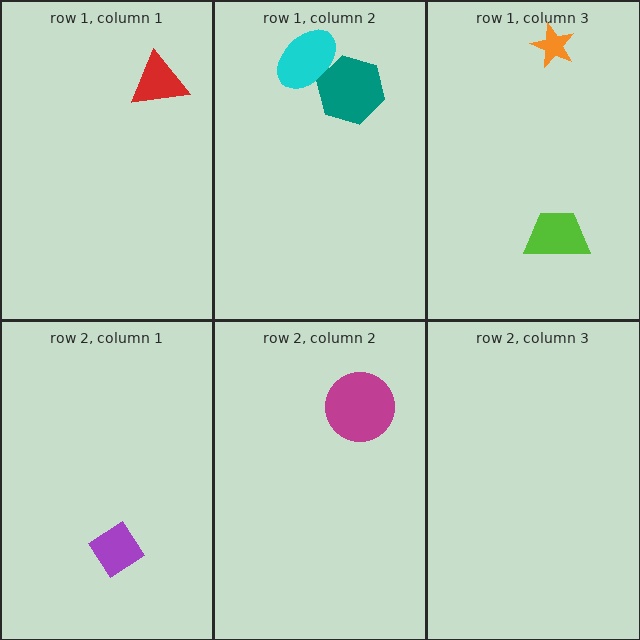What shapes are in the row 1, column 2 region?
The cyan ellipse, the teal hexagon.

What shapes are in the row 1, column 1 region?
The red triangle.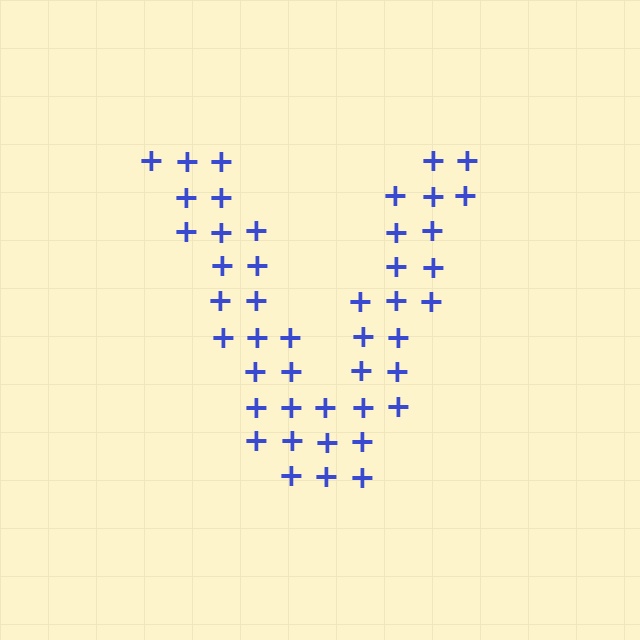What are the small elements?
The small elements are plus signs.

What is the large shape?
The large shape is the letter V.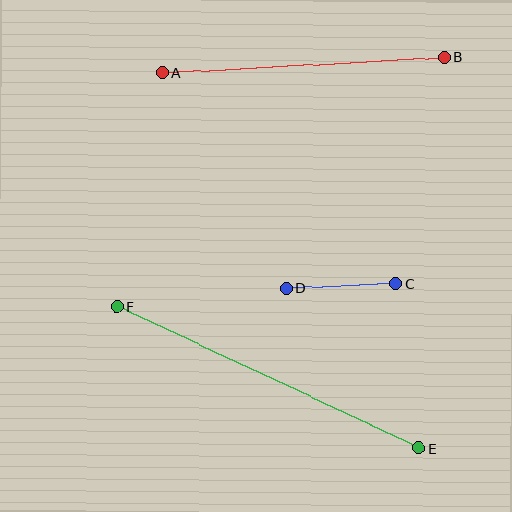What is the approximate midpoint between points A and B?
The midpoint is at approximately (303, 65) pixels.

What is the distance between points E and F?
The distance is approximately 334 pixels.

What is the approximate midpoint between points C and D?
The midpoint is at approximately (341, 286) pixels.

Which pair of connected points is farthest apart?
Points E and F are farthest apart.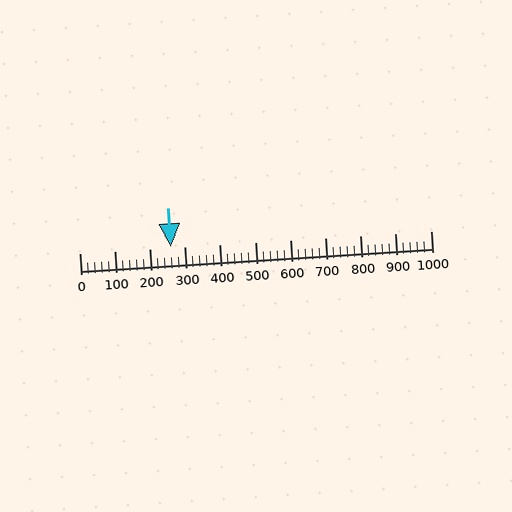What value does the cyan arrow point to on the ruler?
The cyan arrow points to approximately 260.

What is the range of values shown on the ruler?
The ruler shows values from 0 to 1000.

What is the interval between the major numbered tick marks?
The major tick marks are spaced 100 units apart.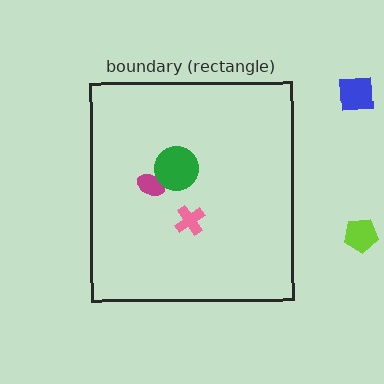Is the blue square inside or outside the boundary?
Outside.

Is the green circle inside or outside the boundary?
Inside.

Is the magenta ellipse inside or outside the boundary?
Inside.